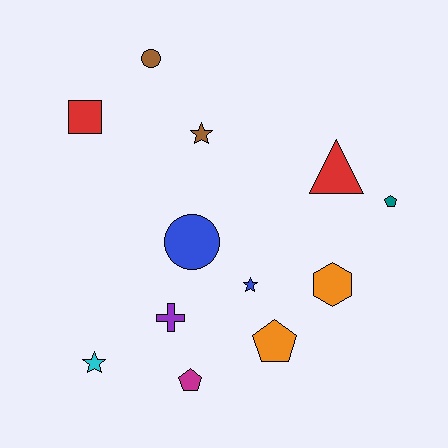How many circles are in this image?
There are 2 circles.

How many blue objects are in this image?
There are 2 blue objects.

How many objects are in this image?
There are 12 objects.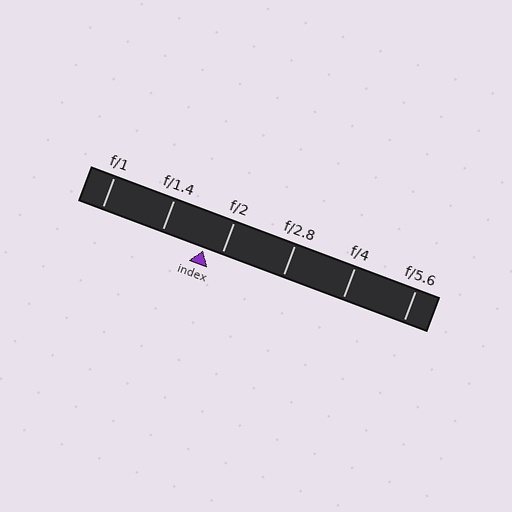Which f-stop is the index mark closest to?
The index mark is closest to f/2.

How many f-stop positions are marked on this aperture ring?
There are 6 f-stop positions marked.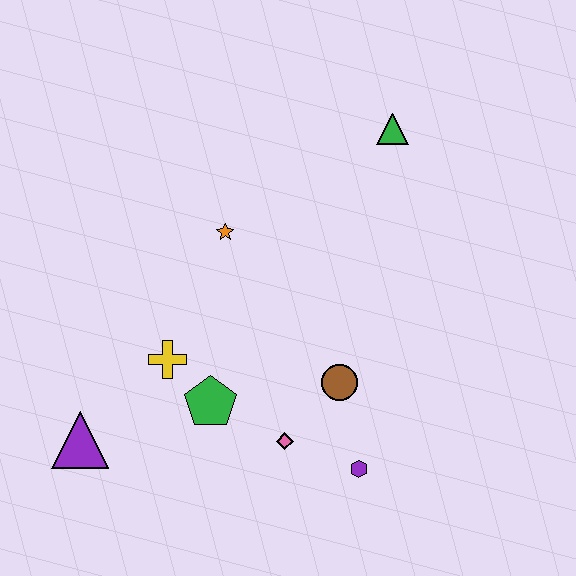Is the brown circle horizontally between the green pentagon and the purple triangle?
No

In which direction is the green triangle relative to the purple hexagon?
The green triangle is above the purple hexagon.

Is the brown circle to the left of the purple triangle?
No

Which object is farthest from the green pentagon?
The green triangle is farthest from the green pentagon.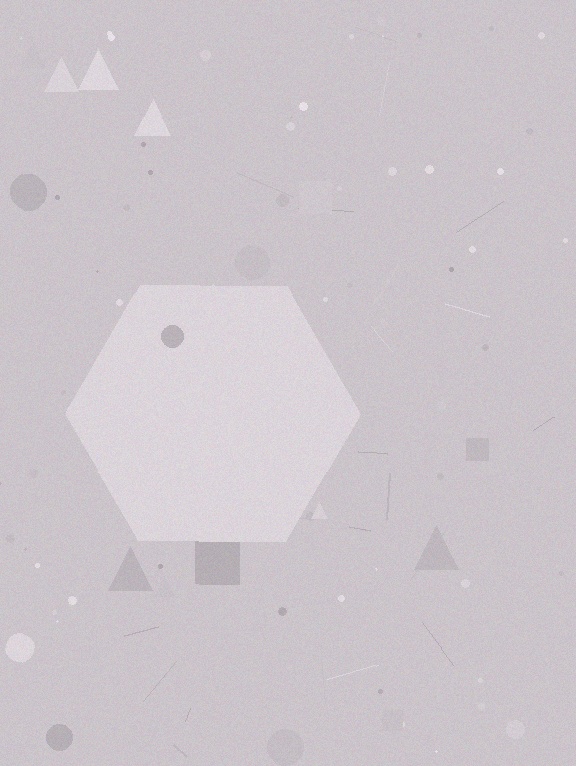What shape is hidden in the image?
A hexagon is hidden in the image.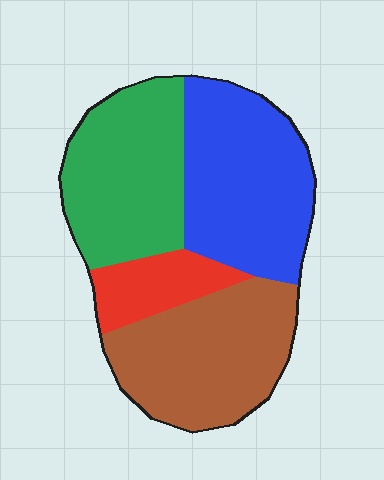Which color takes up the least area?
Red, at roughly 10%.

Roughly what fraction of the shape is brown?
Brown takes up about one third (1/3) of the shape.